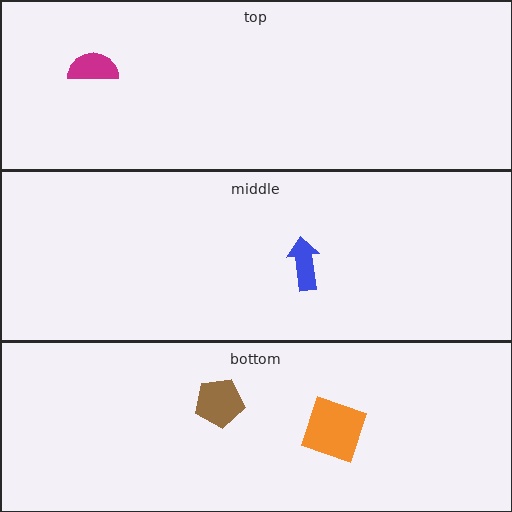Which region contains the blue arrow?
The middle region.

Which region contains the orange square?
The bottom region.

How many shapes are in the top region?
1.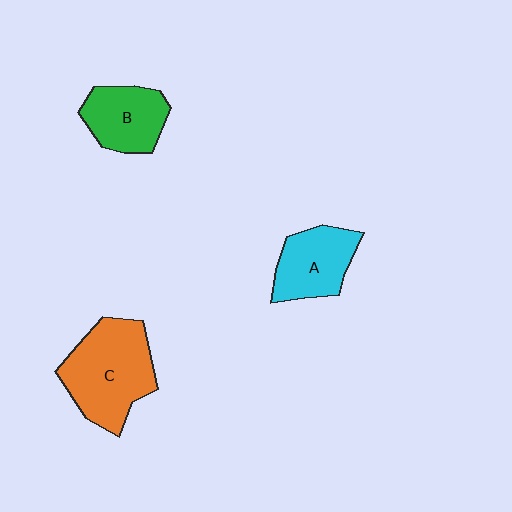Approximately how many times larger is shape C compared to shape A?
Approximately 1.5 times.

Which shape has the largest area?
Shape C (orange).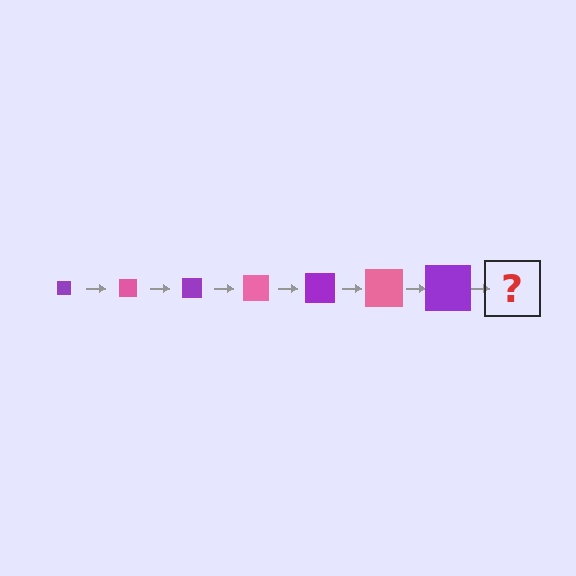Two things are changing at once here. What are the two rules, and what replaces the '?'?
The two rules are that the square grows larger each step and the color cycles through purple and pink. The '?' should be a pink square, larger than the previous one.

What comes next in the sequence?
The next element should be a pink square, larger than the previous one.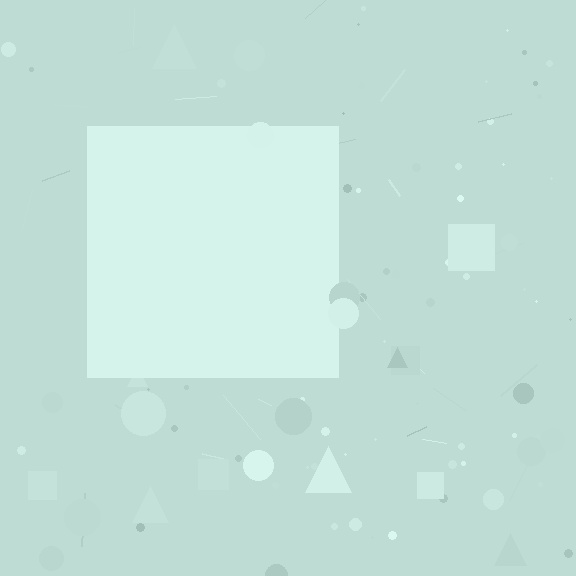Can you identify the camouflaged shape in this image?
The camouflaged shape is a square.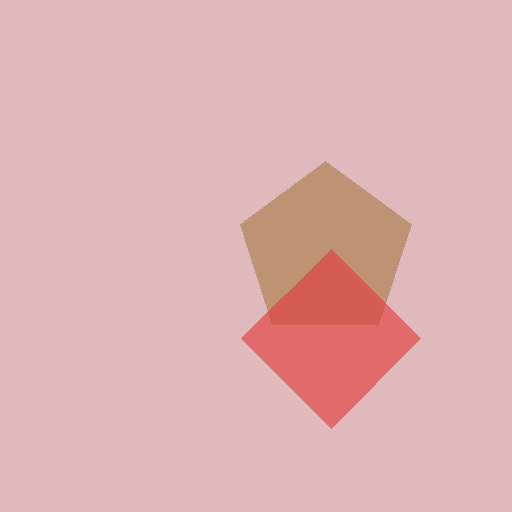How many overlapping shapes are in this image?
There are 2 overlapping shapes in the image.